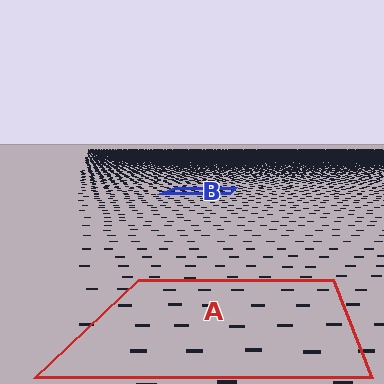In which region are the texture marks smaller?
The texture marks are smaller in region B, because it is farther away.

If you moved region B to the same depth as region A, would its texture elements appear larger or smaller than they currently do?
They would appear larger. At a closer depth, the same texture elements are projected at a bigger on-screen size.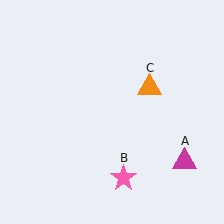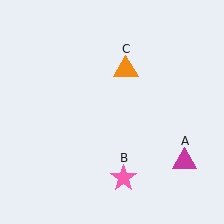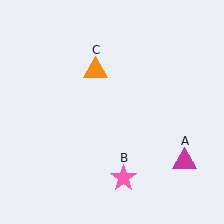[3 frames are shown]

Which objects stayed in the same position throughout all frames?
Magenta triangle (object A) and pink star (object B) remained stationary.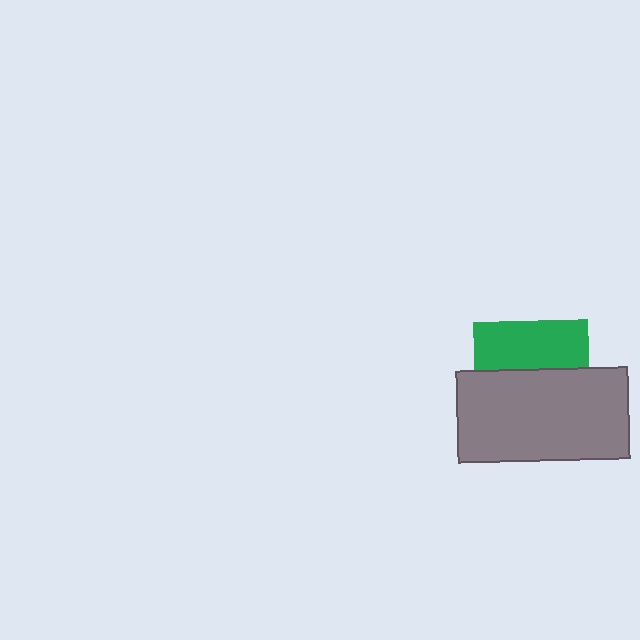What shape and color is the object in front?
The object in front is a gray rectangle.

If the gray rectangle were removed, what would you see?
You would see the complete green square.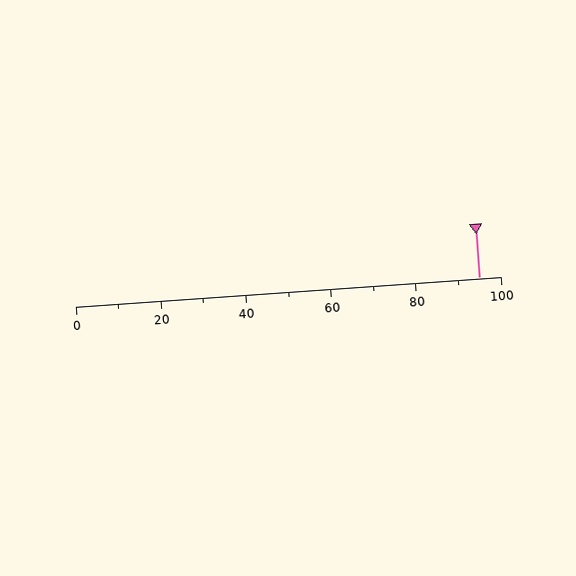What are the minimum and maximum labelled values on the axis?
The axis runs from 0 to 100.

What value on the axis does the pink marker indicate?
The marker indicates approximately 95.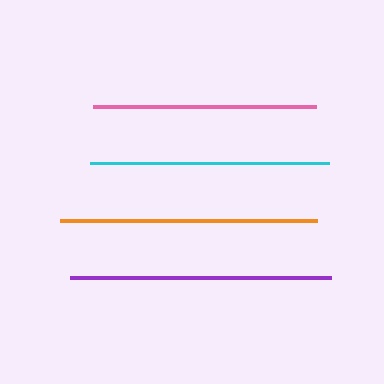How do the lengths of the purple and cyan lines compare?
The purple and cyan lines are approximately the same length.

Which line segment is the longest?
The purple line is the longest at approximately 261 pixels.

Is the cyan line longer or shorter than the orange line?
The orange line is longer than the cyan line.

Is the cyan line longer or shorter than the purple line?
The purple line is longer than the cyan line.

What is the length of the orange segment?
The orange segment is approximately 257 pixels long.